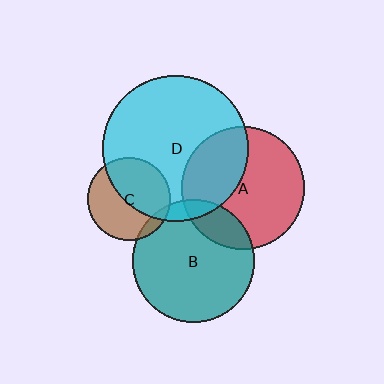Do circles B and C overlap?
Yes.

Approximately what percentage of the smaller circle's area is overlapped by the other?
Approximately 10%.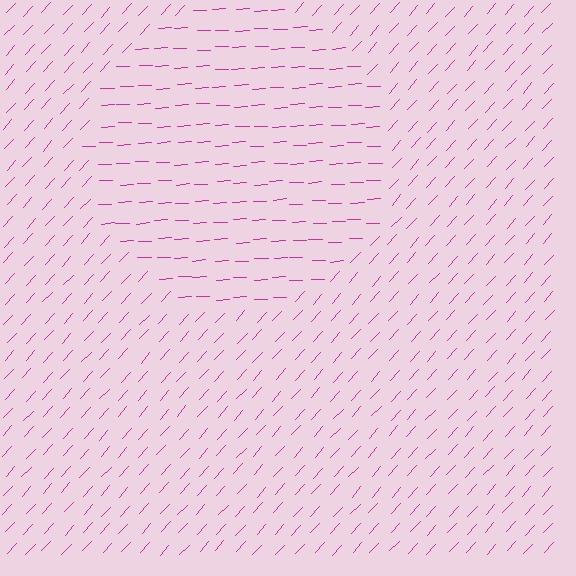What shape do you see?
I see a circle.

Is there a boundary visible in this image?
Yes, there is a texture boundary formed by a change in line orientation.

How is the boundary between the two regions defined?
The boundary is defined purely by a change in line orientation (approximately 45 degrees difference). All lines are the same color and thickness.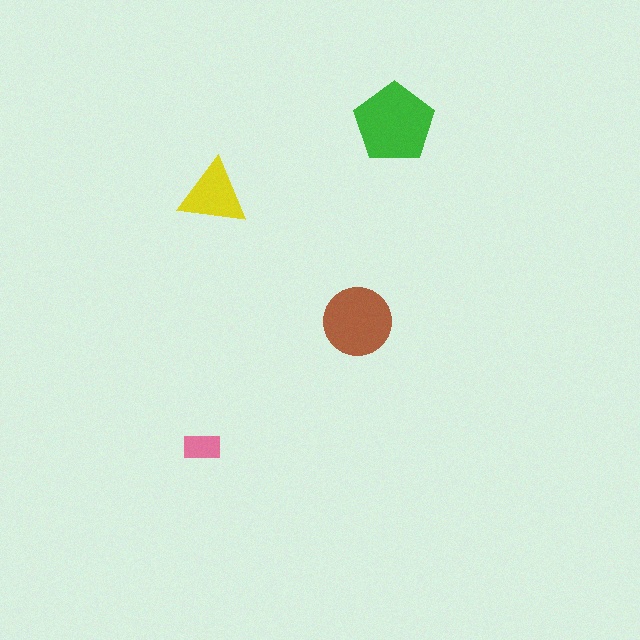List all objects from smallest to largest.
The pink rectangle, the yellow triangle, the brown circle, the green pentagon.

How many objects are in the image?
There are 4 objects in the image.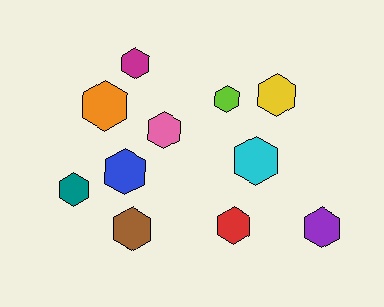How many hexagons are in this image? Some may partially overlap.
There are 11 hexagons.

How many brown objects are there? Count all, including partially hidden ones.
There is 1 brown object.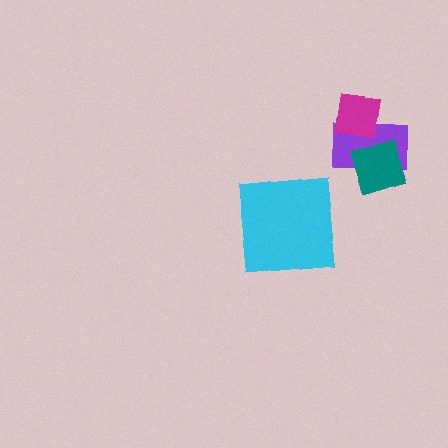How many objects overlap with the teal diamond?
1 object overlaps with the teal diamond.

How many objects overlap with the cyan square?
0 objects overlap with the cyan square.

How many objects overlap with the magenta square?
1 object overlaps with the magenta square.